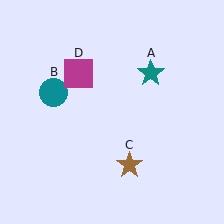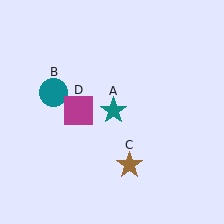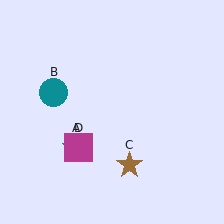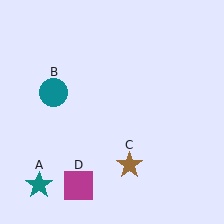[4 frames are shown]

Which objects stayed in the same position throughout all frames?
Teal circle (object B) and brown star (object C) remained stationary.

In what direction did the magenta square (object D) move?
The magenta square (object D) moved down.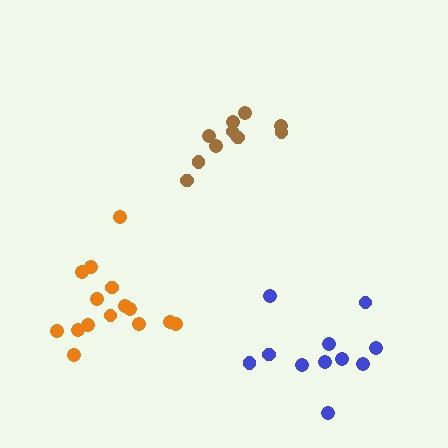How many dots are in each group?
Group 1: 11 dots, Group 2: 15 dots, Group 3: 10 dots (36 total).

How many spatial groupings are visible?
There are 3 spatial groupings.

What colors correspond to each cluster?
The clusters are colored: blue, orange, brown.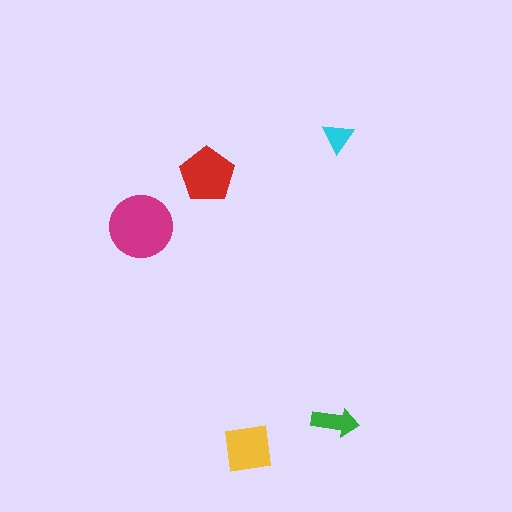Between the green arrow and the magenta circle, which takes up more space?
The magenta circle.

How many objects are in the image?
There are 5 objects in the image.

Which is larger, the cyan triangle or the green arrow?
The green arrow.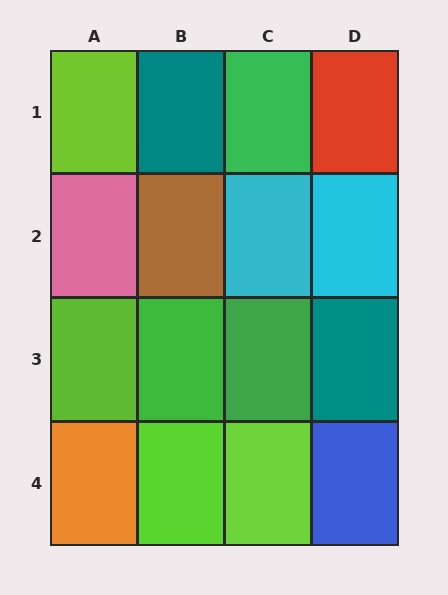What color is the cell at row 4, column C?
Lime.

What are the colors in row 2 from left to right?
Pink, brown, cyan, cyan.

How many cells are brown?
1 cell is brown.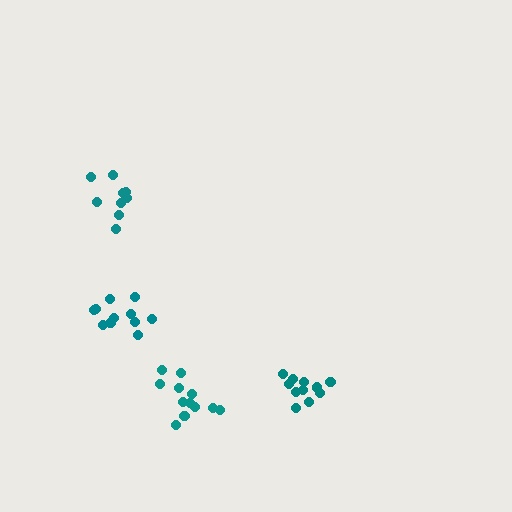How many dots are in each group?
Group 1: 9 dots, Group 2: 11 dots, Group 3: 11 dots, Group 4: 12 dots (43 total).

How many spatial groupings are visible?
There are 4 spatial groupings.